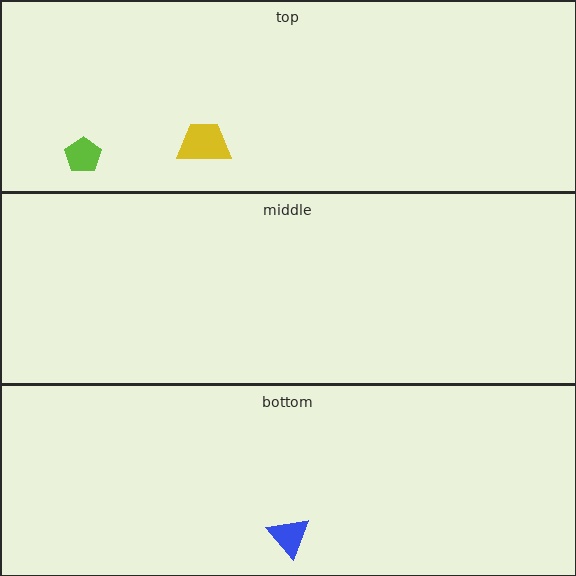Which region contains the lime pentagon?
The top region.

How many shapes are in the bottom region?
1.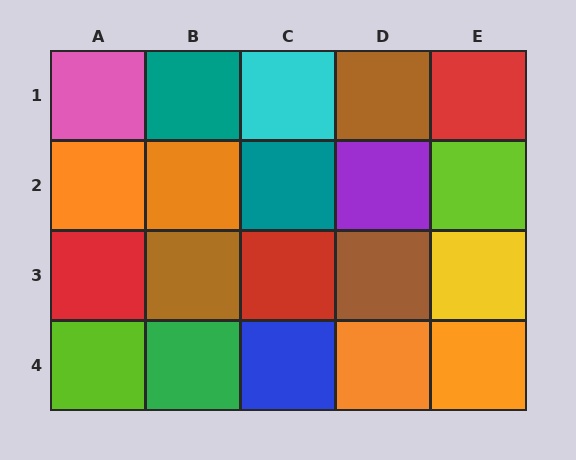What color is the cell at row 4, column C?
Blue.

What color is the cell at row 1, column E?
Red.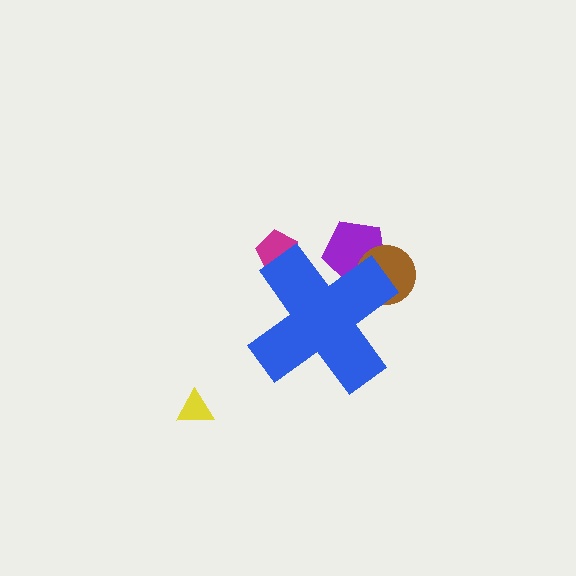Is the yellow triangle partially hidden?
No, the yellow triangle is fully visible.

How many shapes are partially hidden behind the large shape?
3 shapes are partially hidden.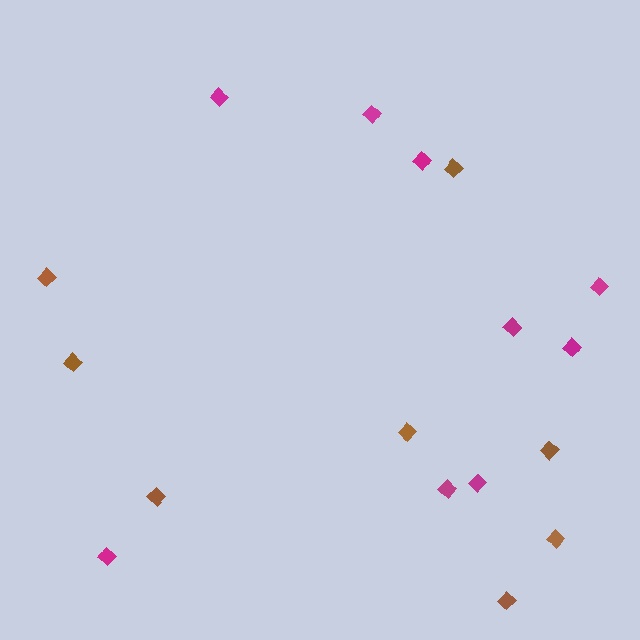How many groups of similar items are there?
There are 2 groups: one group of brown diamonds (8) and one group of magenta diamonds (9).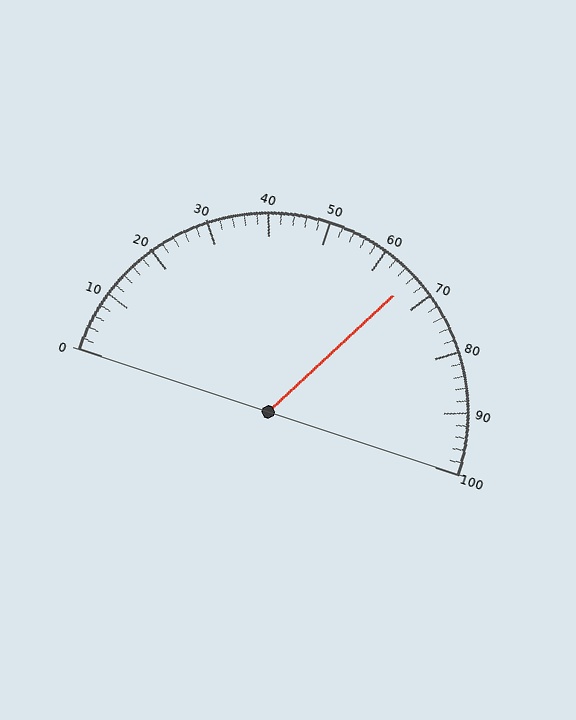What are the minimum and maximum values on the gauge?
The gauge ranges from 0 to 100.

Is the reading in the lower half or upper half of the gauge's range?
The reading is in the upper half of the range (0 to 100).